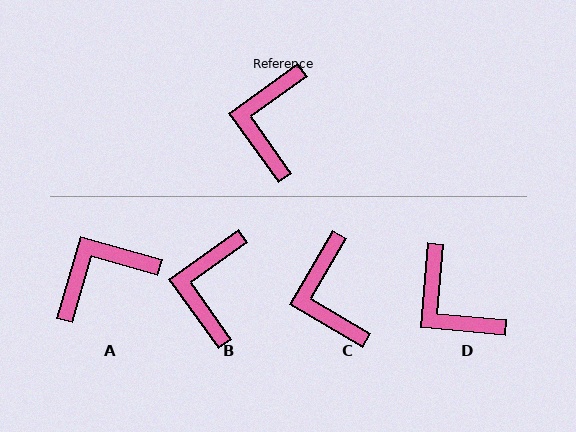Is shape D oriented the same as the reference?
No, it is off by about 49 degrees.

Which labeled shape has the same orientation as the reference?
B.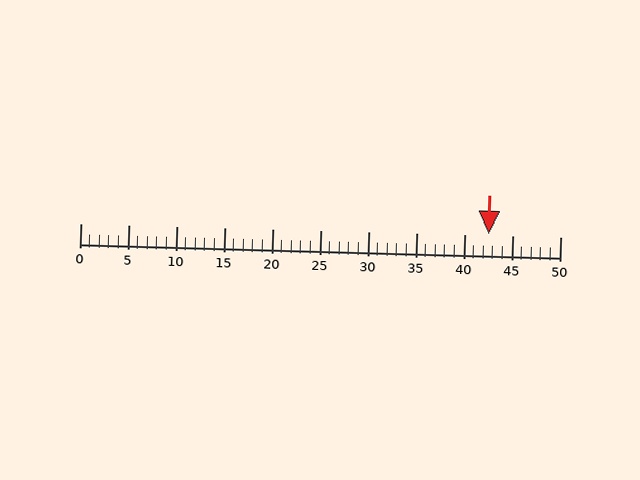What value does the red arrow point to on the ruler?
The red arrow points to approximately 43.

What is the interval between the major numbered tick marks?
The major tick marks are spaced 5 units apart.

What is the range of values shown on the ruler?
The ruler shows values from 0 to 50.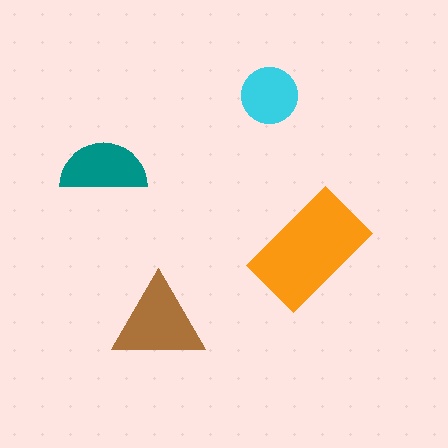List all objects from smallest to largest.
The cyan circle, the teal semicircle, the brown triangle, the orange rectangle.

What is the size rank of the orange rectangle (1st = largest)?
1st.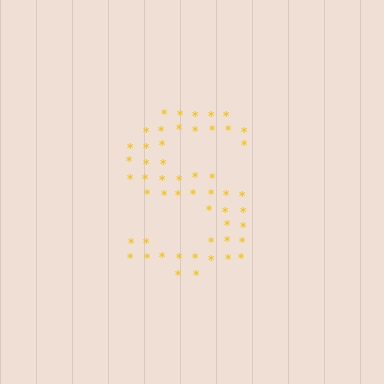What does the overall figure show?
The overall figure shows the letter S.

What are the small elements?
The small elements are asterisks.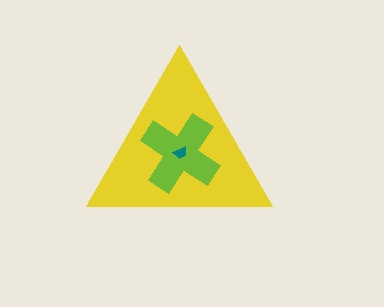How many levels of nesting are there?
3.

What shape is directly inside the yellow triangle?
The lime cross.